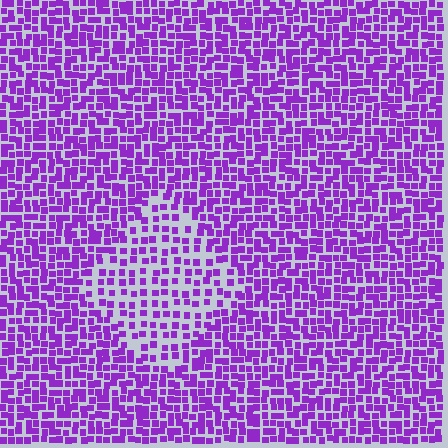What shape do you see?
I see a diamond.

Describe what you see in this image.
The image contains small purple elements arranged at two different densities. A diamond-shaped region is visible where the elements are less densely packed than the surrounding area.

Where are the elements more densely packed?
The elements are more densely packed outside the diamond boundary.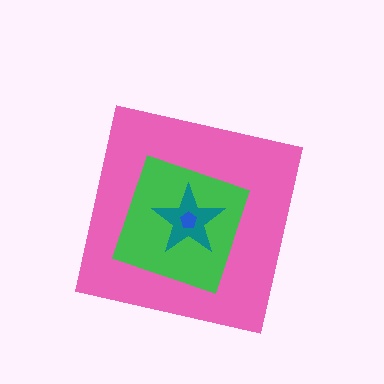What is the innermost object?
The blue pentagon.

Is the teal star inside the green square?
Yes.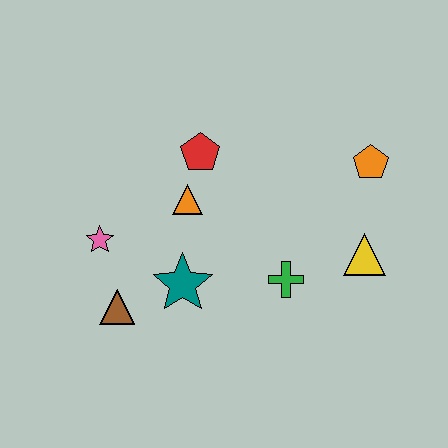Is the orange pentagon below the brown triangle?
No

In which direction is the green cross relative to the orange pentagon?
The green cross is below the orange pentagon.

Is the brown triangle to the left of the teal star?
Yes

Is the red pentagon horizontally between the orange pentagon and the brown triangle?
Yes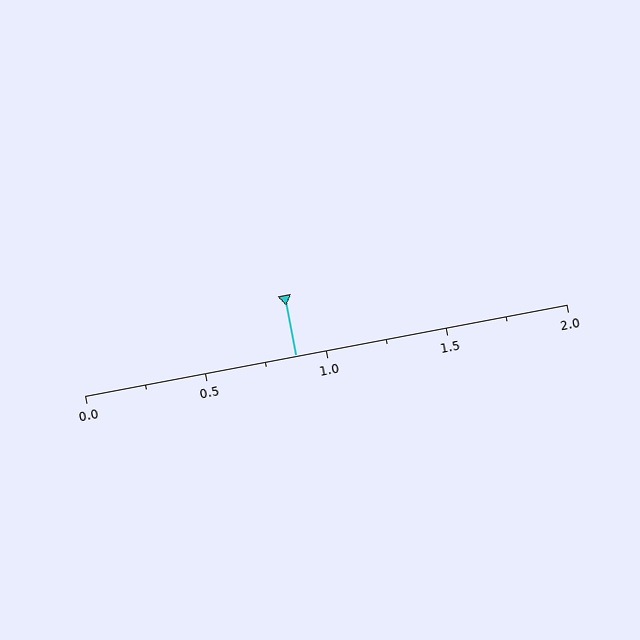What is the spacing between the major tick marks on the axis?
The major ticks are spaced 0.5 apart.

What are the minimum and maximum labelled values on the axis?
The axis runs from 0.0 to 2.0.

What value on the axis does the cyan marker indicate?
The marker indicates approximately 0.88.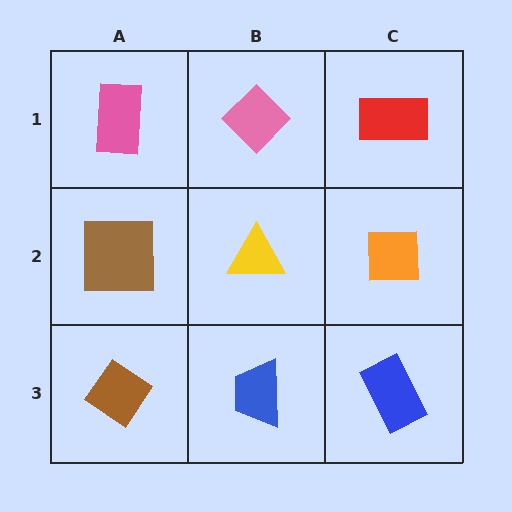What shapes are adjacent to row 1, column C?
An orange square (row 2, column C), a pink diamond (row 1, column B).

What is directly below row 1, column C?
An orange square.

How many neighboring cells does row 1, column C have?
2.